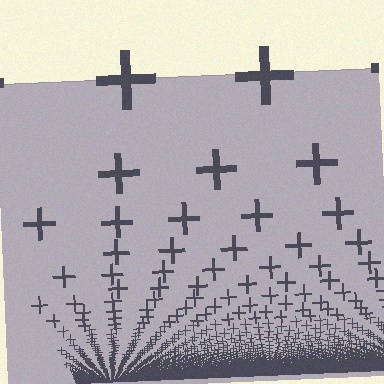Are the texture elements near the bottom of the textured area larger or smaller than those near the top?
Smaller. The gradient is inverted — elements near the bottom are smaller and denser.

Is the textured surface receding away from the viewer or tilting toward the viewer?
The surface appears to tilt toward the viewer. Texture elements get larger and sparser toward the top.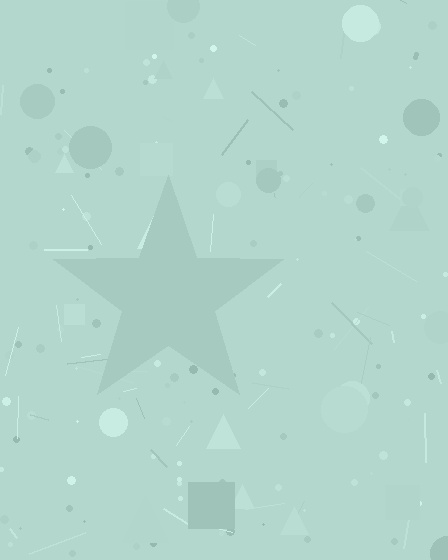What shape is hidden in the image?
A star is hidden in the image.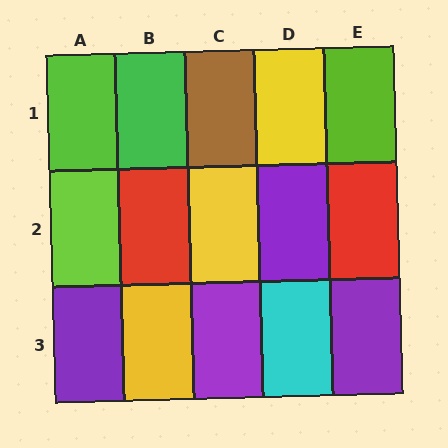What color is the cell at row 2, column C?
Yellow.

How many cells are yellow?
3 cells are yellow.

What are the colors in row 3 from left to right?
Purple, yellow, purple, cyan, purple.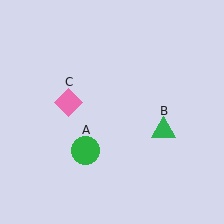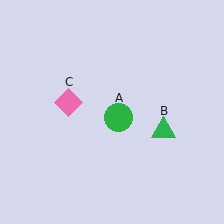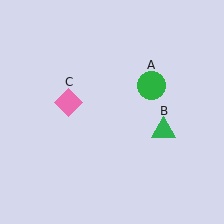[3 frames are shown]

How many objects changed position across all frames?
1 object changed position: green circle (object A).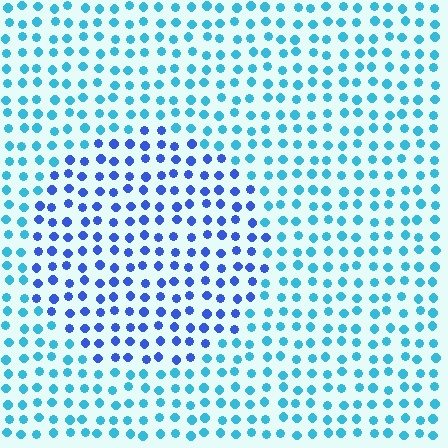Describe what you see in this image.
The image is filled with small cyan elements in a uniform arrangement. A circle-shaped region is visible where the elements are tinted to a slightly different hue, forming a subtle color boundary.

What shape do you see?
I see a circle.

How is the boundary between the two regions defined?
The boundary is defined purely by a slight shift in hue (about 37 degrees). Spacing, size, and orientation are identical on both sides.